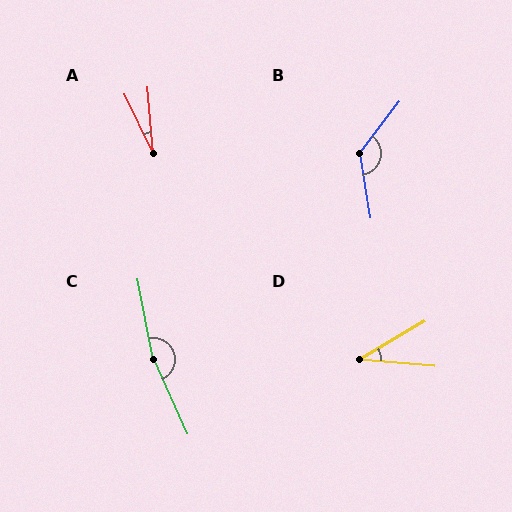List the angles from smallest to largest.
A (21°), D (35°), B (133°), C (166°).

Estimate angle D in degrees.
Approximately 35 degrees.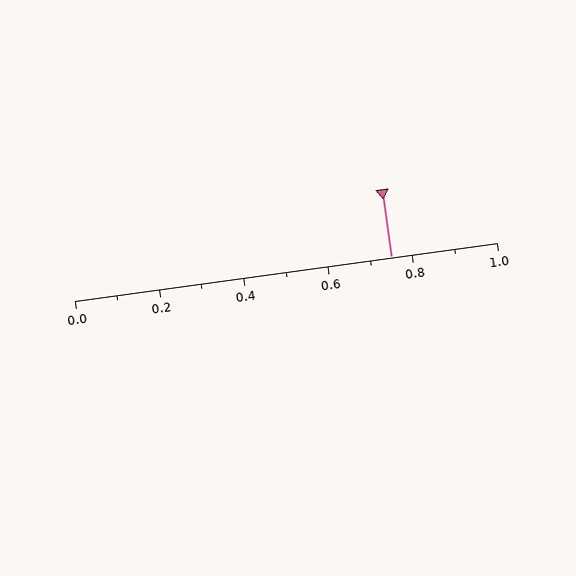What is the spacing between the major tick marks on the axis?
The major ticks are spaced 0.2 apart.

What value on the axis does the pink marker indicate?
The marker indicates approximately 0.75.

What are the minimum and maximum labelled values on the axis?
The axis runs from 0.0 to 1.0.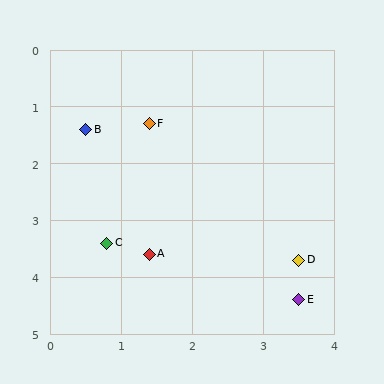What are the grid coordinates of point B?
Point B is at approximately (0.5, 1.4).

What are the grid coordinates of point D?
Point D is at approximately (3.5, 3.7).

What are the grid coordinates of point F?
Point F is at approximately (1.4, 1.3).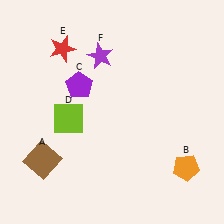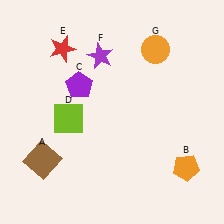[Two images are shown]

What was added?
An orange circle (G) was added in Image 2.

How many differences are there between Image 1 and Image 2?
There is 1 difference between the two images.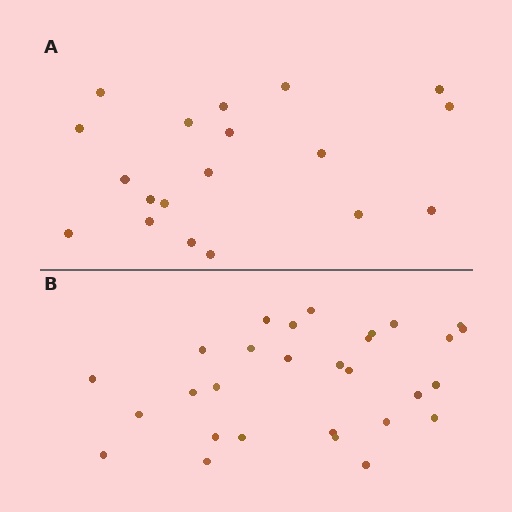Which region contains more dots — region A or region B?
Region B (the bottom region) has more dots.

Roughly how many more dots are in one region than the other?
Region B has roughly 10 or so more dots than region A.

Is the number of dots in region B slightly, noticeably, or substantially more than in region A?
Region B has substantially more. The ratio is roughly 1.5 to 1.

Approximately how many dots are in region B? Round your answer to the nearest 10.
About 30 dots. (The exact count is 29, which rounds to 30.)